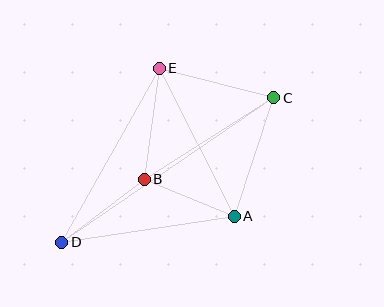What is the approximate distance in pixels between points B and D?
The distance between B and D is approximately 104 pixels.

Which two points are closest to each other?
Points A and B are closest to each other.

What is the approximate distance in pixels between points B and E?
The distance between B and E is approximately 112 pixels.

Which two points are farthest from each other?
Points C and D are farthest from each other.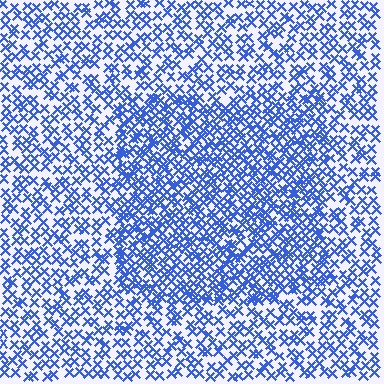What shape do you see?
I see a rectangle.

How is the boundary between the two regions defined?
The boundary is defined by a change in element density (approximately 1.7x ratio). All elements are the same color, size, and shape.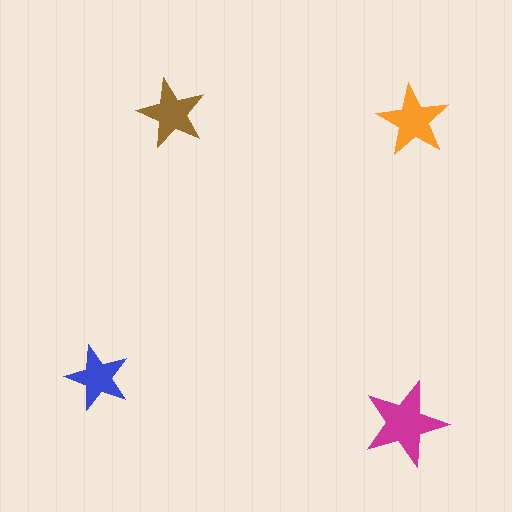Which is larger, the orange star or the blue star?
The orange one.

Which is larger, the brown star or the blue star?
The brown one.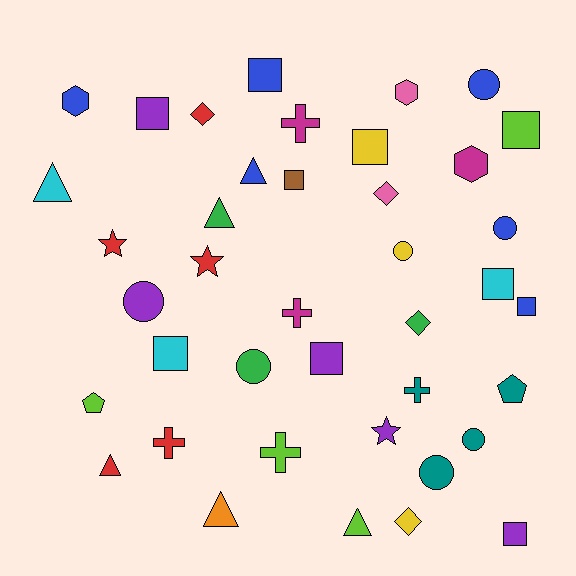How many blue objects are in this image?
There are 6 blue objects.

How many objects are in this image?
There are 40 objects.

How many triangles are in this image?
There are 6 triangles.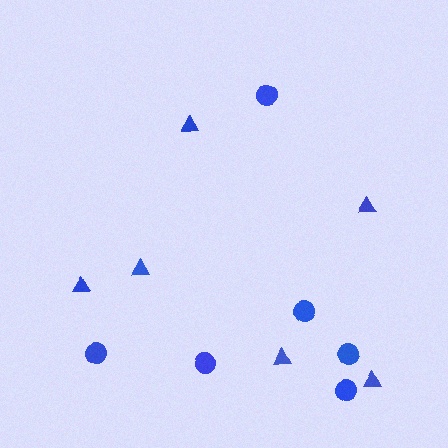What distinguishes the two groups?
There are 2 groups: one group of triangles (6) and one group of circles (6).